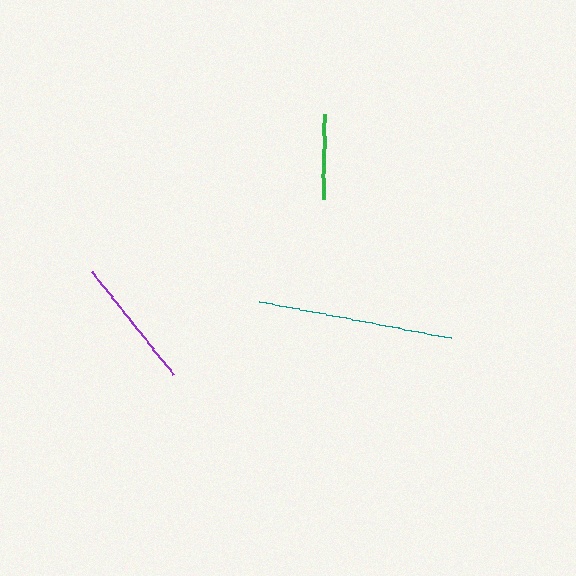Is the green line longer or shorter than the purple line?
The purple line is longer than the green line.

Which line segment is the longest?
The teal line is the longest at approximately 195 pixels.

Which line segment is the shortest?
The green line is the shortest at approximately 85 pixels.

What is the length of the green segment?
The green segment is approximately 85 pixels long.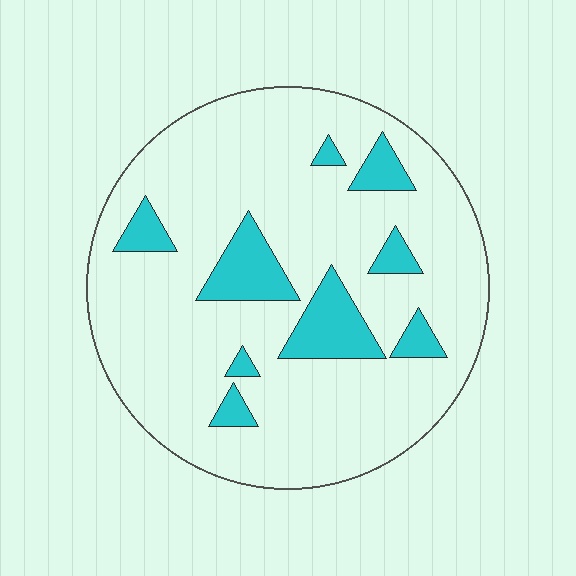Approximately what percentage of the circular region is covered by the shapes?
Approximately 15%.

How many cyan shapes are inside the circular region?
9.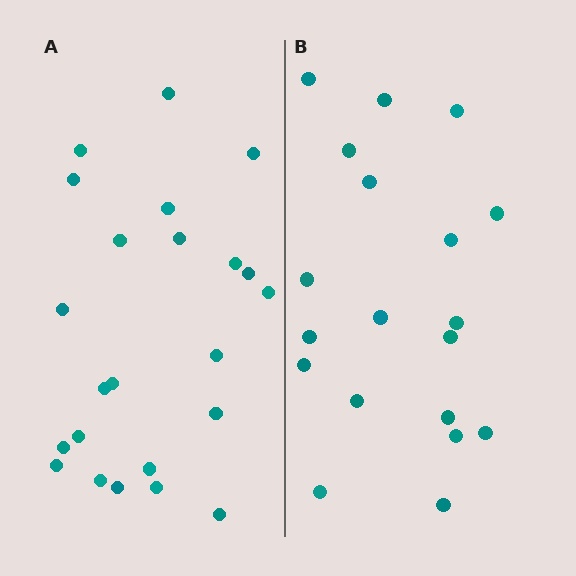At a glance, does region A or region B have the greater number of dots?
Region A (the left region) has more dots.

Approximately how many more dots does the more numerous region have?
Region A has about 4 more dots than region B.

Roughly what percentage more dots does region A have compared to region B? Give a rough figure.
About 20% more.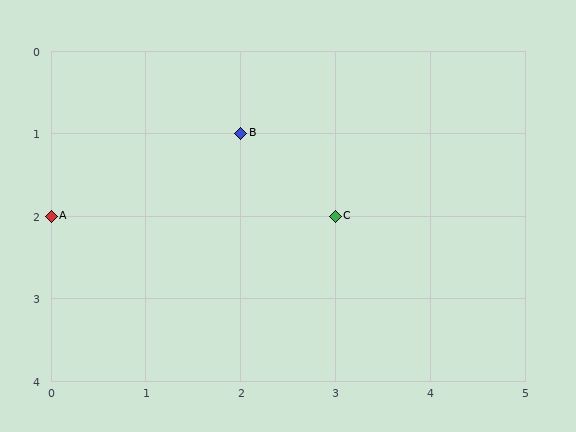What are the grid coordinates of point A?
Point A is at grid coordinates (0, 2).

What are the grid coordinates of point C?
Point C is at grid coordinates (3, 2).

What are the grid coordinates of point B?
Point B is at grid coordinates (2, 1).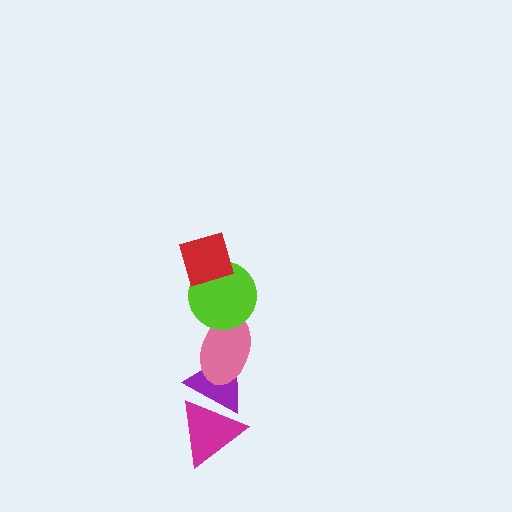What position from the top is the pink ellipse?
The pink ellipse is 3rd from the top.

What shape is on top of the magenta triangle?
The purple triangle is on top of the magenta triangle.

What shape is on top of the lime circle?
The red diamond is on top of the lime circle.